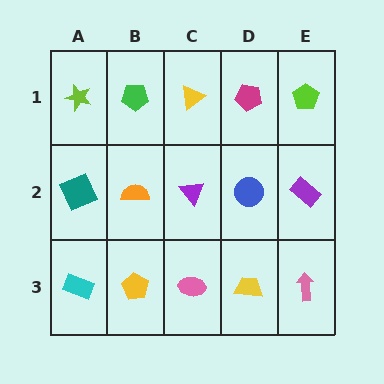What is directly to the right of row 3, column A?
A yellow pentagon.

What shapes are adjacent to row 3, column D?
A blue circle (row 2, column D), a pink ellipse (row 3, column C), a pink arrow (row 3, column E).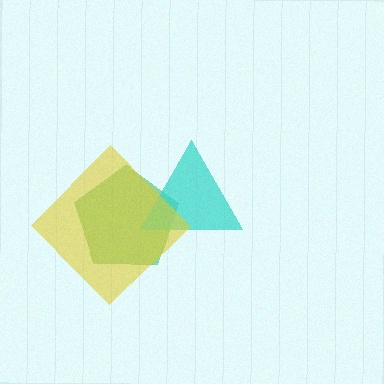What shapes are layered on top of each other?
The layered shapes are: a green pentagon, a cyan triangle, a yellow diamond.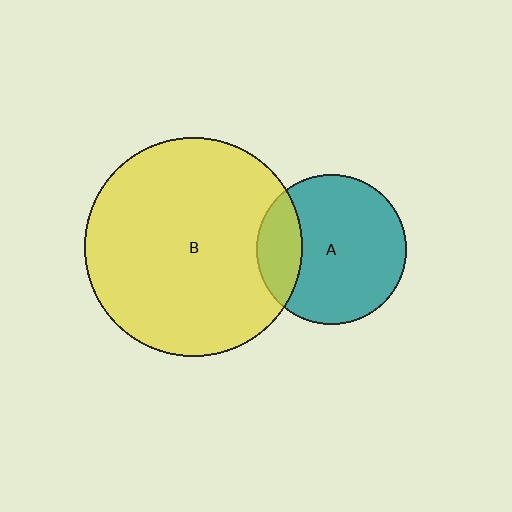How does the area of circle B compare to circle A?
Approximately 2.1 times.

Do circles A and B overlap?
Yes.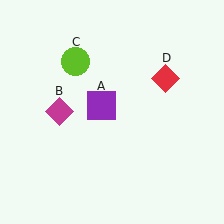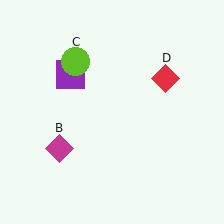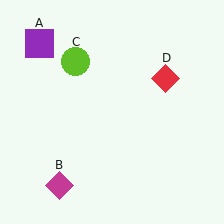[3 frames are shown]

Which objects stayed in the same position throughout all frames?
Lime circle (object C) and red diamond (object D) remained stationary.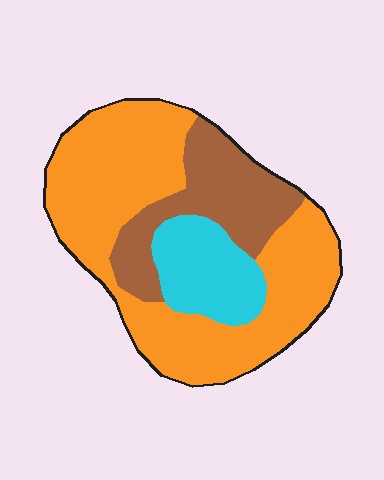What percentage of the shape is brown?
Brown covers about 25% of the shape.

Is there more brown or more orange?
Orange.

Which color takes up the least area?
Cyan, at roughly 15%.